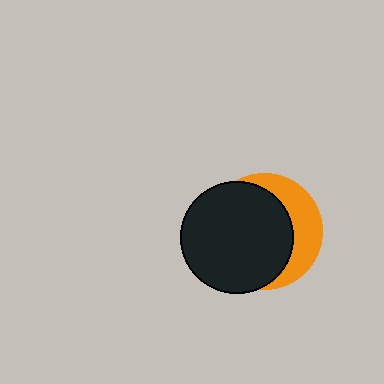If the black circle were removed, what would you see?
You would see the complete orange circle.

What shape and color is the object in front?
The object in front is a black circle.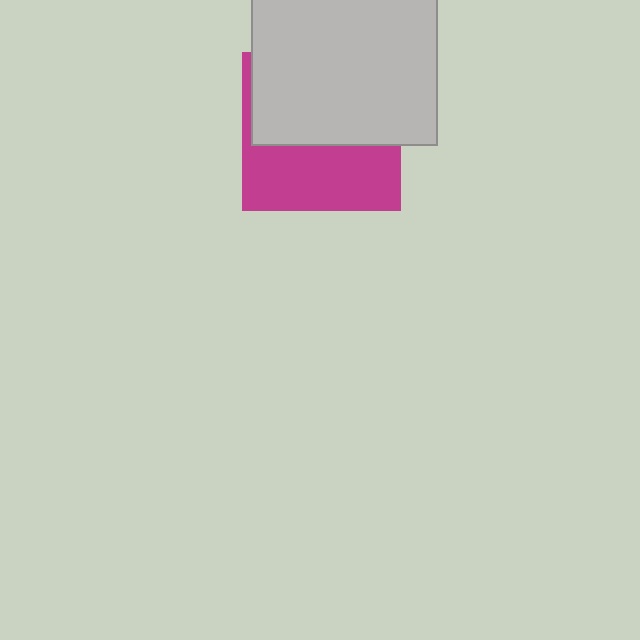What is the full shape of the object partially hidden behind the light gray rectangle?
The partially hidden object is a magenta square.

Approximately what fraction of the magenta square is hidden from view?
Roughly 55% of the magenta square is hidden behind the light gray rectangle.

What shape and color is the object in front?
The object in front is a light gray rectangle.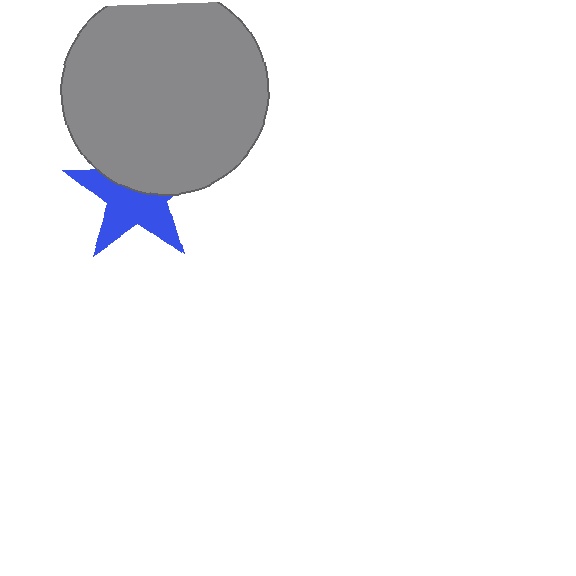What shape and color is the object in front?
The object in front is a gray circle.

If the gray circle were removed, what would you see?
You would see the complete blue star.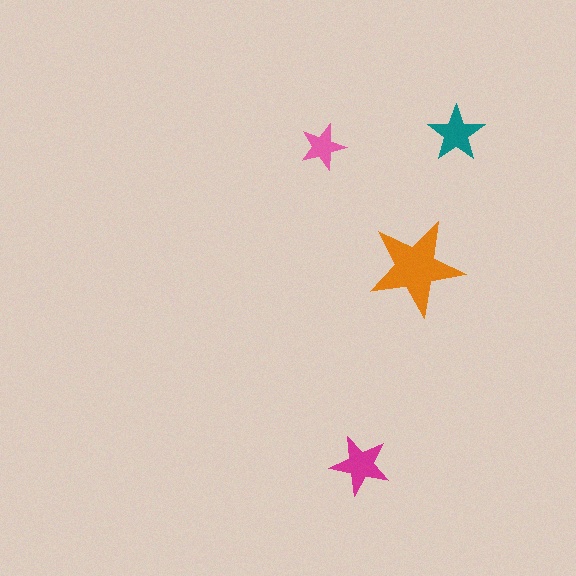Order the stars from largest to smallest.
the orange one, the magenta one, the teal one, the pink one.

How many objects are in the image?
There are 4 objects in the image.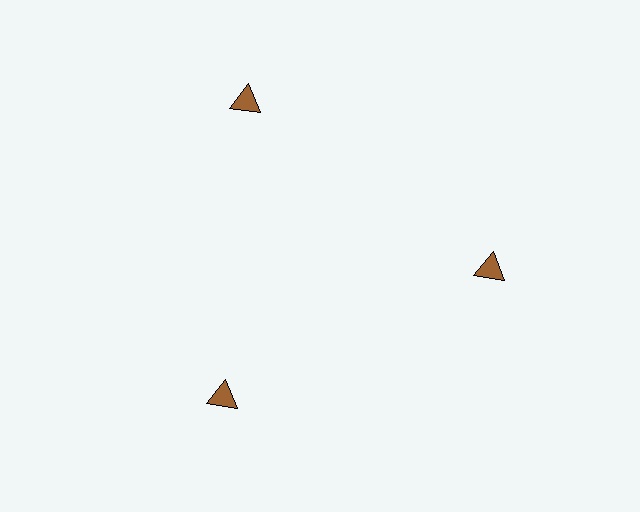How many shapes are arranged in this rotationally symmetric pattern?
There are 3 shapes, arranged in 3 groups of 1.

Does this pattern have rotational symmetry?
Yes, this pattern has 3-fold rotational symmetry. It looks the same after rotating 120 degrees around the center.